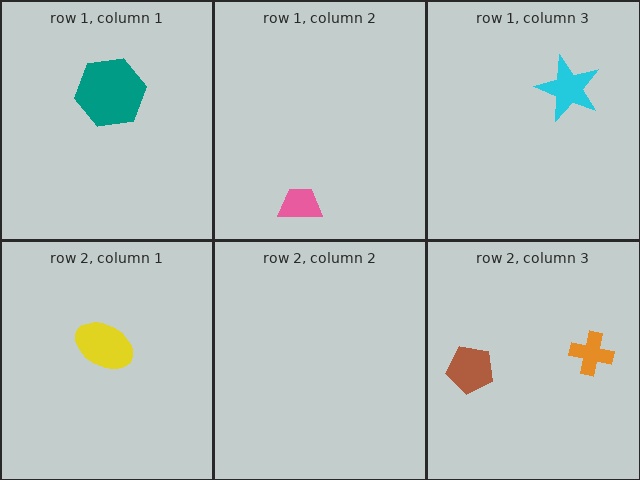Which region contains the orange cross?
The row 2, column 3 region.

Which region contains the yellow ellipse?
The row 2, column 1 region.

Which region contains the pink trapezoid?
The row 1, column 2 region.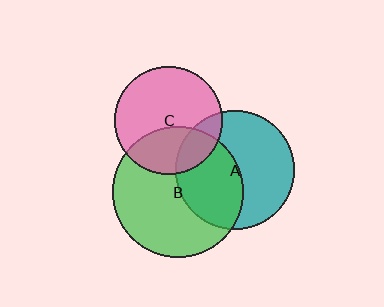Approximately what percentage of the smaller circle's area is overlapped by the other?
Approximately 45%.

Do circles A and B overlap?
Yes.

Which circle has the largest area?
Circle B (green).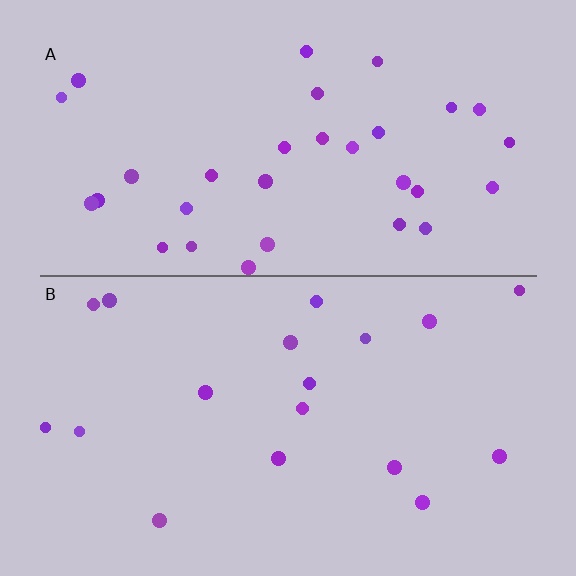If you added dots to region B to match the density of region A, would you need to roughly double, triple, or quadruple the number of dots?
Approximately double.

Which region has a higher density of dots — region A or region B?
A (the top).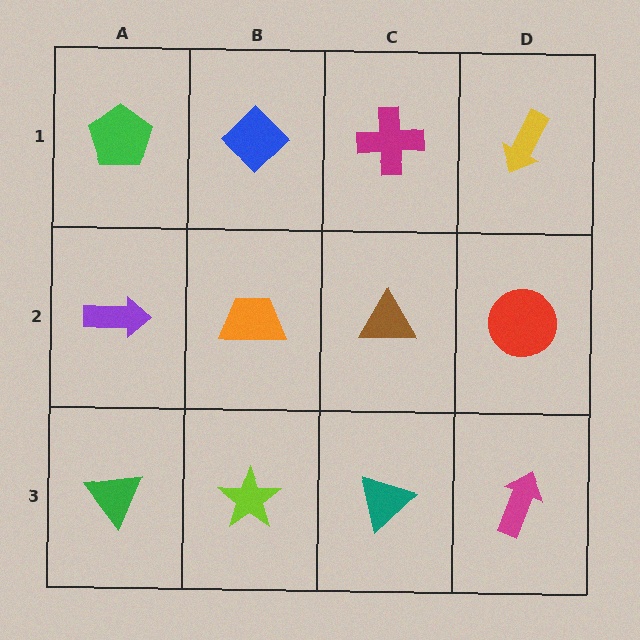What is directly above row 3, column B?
An orange trapezoid.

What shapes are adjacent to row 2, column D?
A yellow arrow (row 1, column D), a magenta arrow (row 3, column D), a brown triangle (row 2, column C).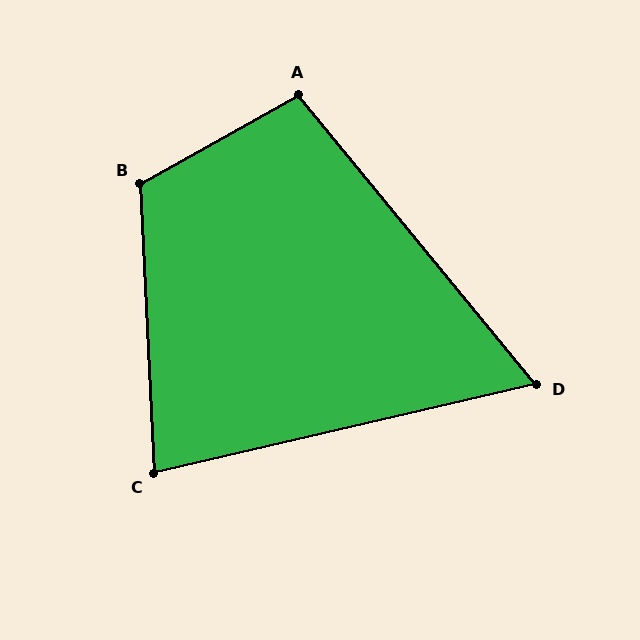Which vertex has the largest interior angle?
B, at approximately 116 degrees.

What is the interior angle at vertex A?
Approximately 100 degrees (obtuse).